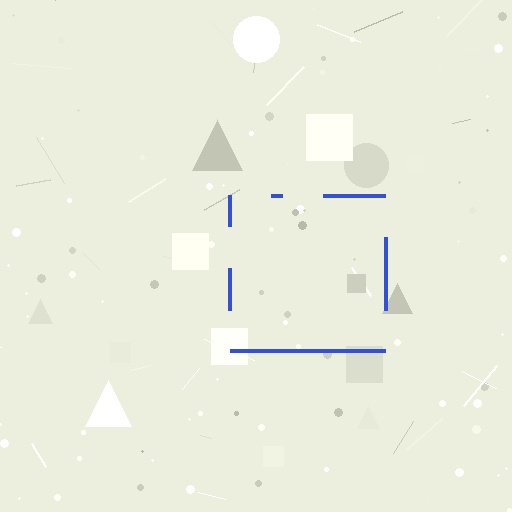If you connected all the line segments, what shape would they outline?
They would outline a square.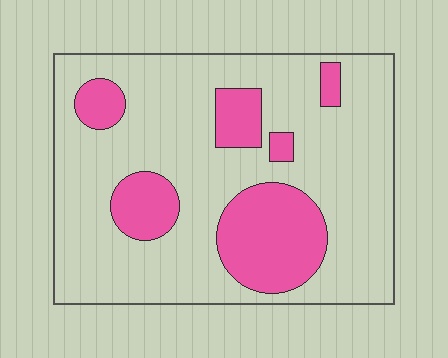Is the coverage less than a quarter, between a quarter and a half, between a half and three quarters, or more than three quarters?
Less than a quarter.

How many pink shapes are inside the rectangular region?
6.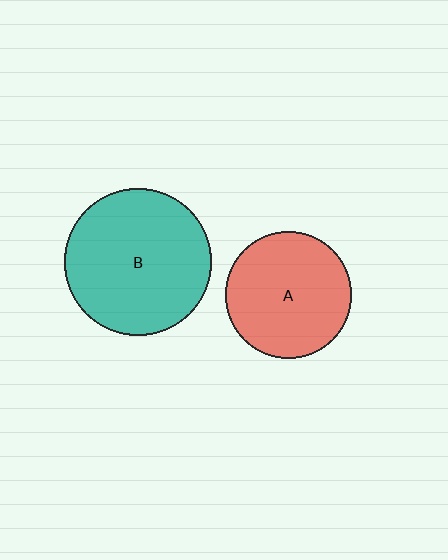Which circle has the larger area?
Circle B (teal).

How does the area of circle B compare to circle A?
Approximately 1.4 times.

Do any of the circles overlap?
No, none of the circles overlap.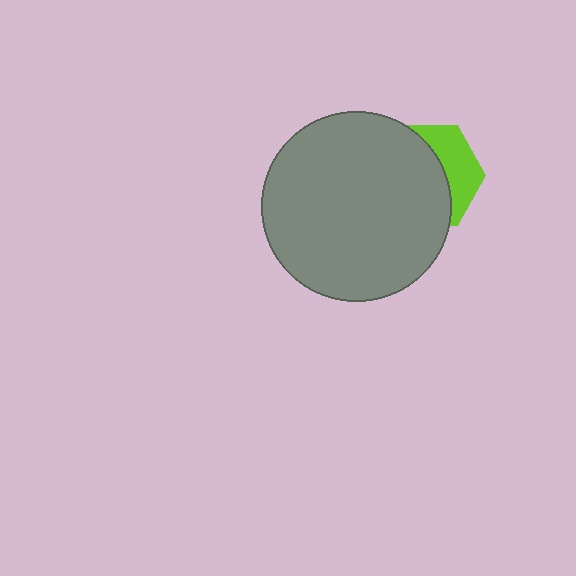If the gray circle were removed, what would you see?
You would see the complete lime hexagon.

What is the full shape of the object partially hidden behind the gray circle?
The partially hidden object is a lime hexagon.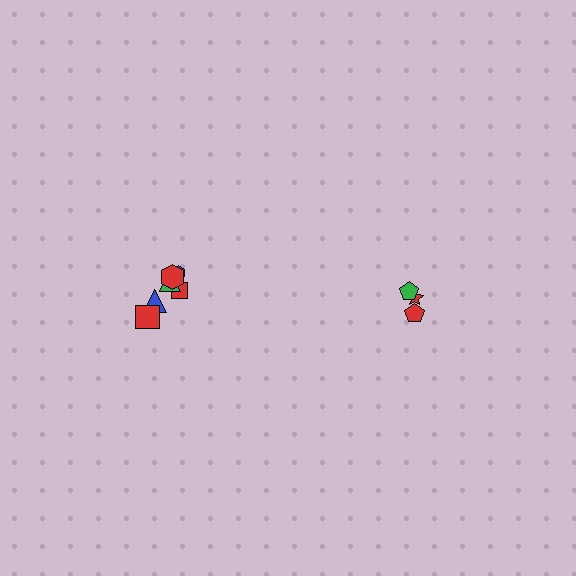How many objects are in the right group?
There are 3 objects.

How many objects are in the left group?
There are 6 objects.